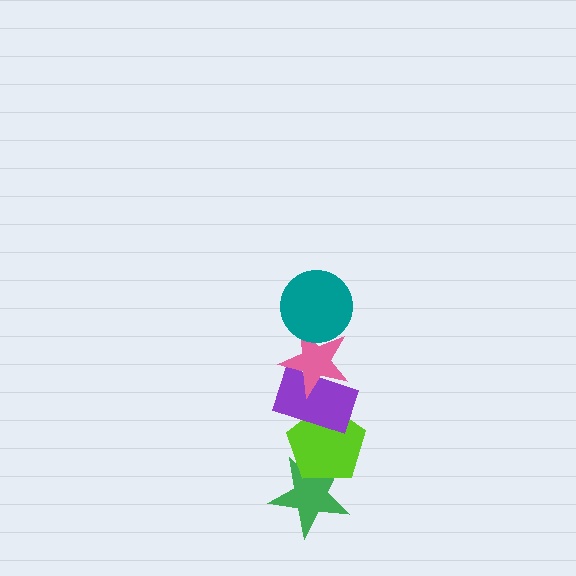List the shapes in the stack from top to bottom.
From top to bottom: the teal circle, the pink star, the purple rectangle, the lime pentagon, the green star.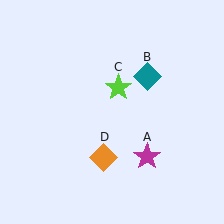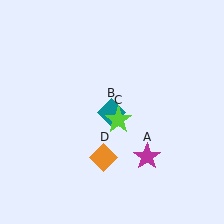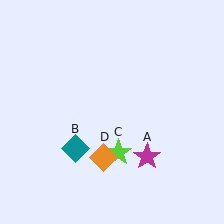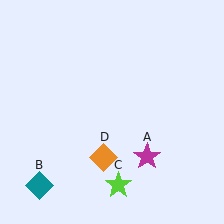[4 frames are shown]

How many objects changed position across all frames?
2 objects changed position: teal diamond (object B), lime star (object C).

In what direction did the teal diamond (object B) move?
The teal diamond (object B) moved down and to the left.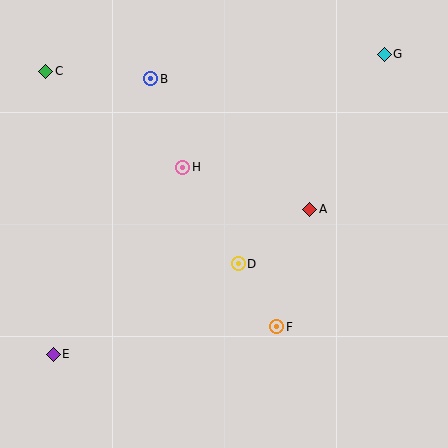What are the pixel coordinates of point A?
Point A is at (310, 209).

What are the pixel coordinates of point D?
Point D is at (238, 264).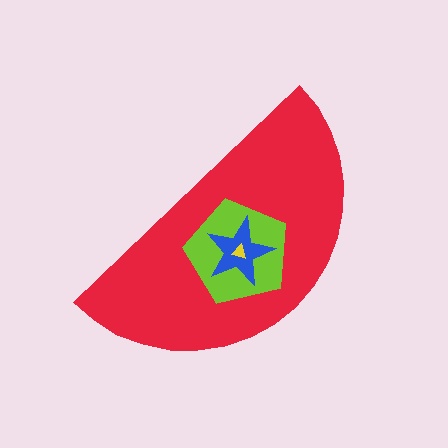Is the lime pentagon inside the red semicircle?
Yes.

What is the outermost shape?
The red semicircle.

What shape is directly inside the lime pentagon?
The blue star.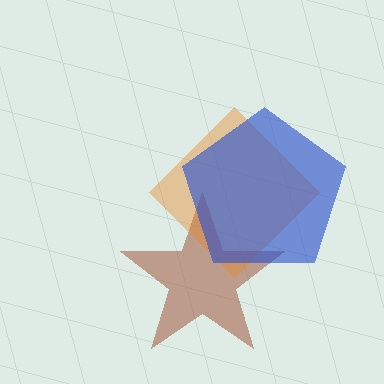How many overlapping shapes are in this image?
There are 3 overlapping shapes in the image.